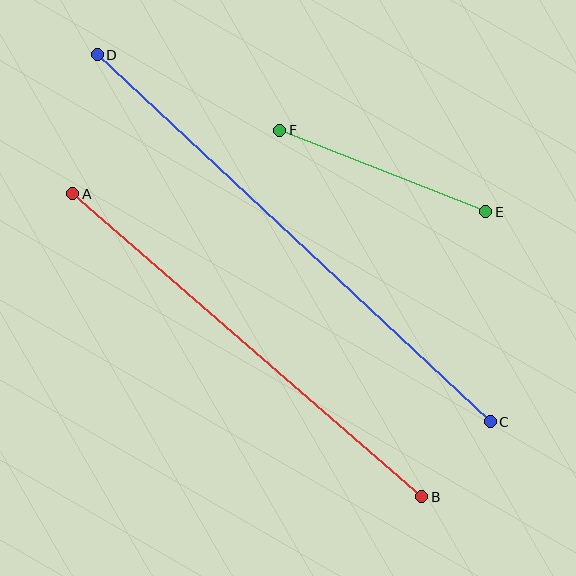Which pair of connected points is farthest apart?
Points C and D are farthest apart.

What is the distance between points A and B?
The distance is approximately 462 pixels.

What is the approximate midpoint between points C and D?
The midpoint is at approximately (294, 238) pixels.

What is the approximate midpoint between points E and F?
The midpoint is at approximately (383, 171) pixels.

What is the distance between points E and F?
The distance is approximately 221 pixels.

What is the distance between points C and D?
The distance is approximately 538 pixels.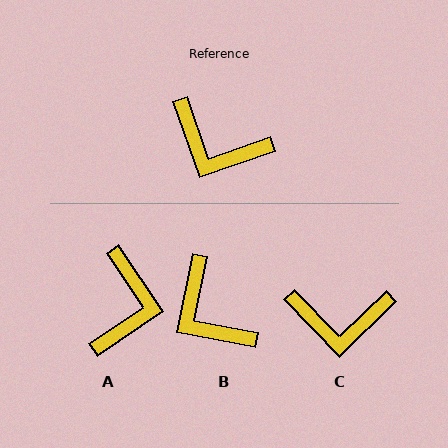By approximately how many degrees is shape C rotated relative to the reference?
Approximately 25 degrees counter-clockwise.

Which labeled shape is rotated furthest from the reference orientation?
A, about 105 degrees away.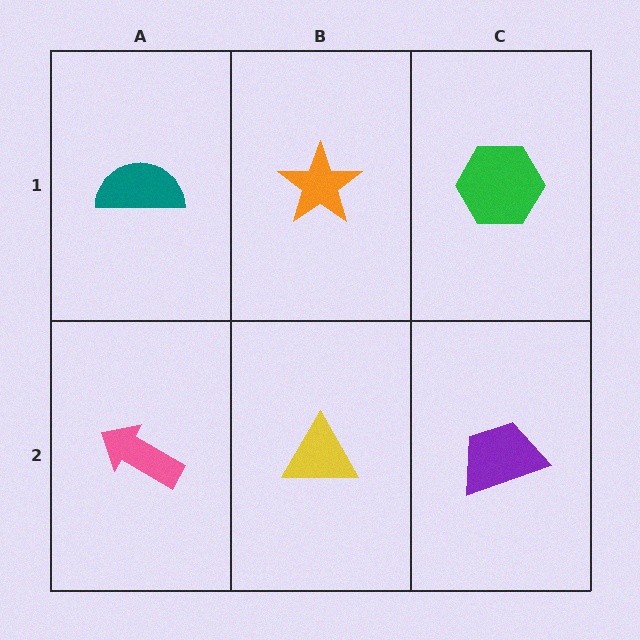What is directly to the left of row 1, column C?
An orange star.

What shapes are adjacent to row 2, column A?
A teal semicircle (row 1, column A), a yellow triangle (row 2, column B).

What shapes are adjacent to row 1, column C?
A purple trapezoid (row 2, column C), an orange star (row 1, column B).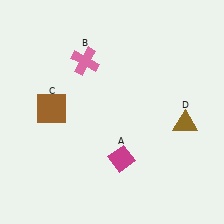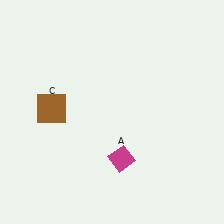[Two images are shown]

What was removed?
The pink cross (B), the brown triangle (D) were removed in Image 2.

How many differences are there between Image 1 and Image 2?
There are 2 differences between the two images.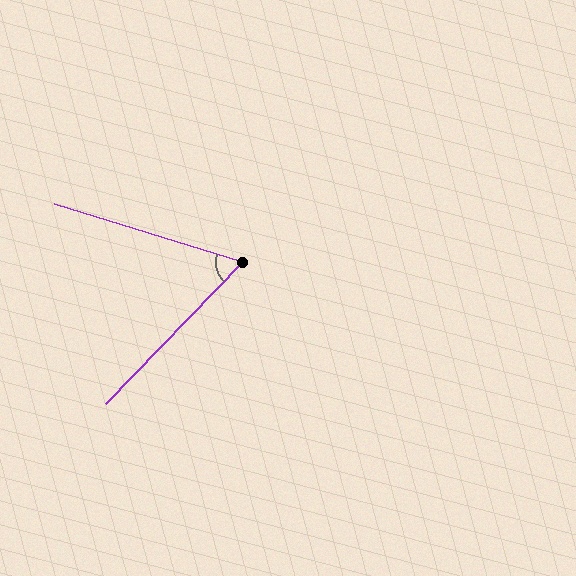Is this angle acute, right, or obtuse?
It is acute.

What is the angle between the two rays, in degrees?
Approximately 63 degrees.